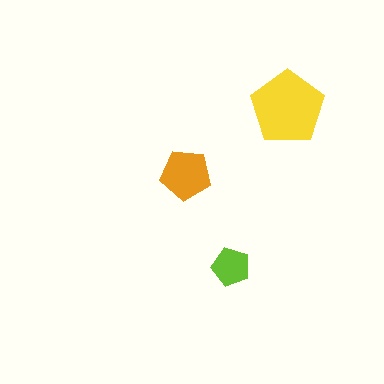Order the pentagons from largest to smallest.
the yellow one, the orange one, the lime one.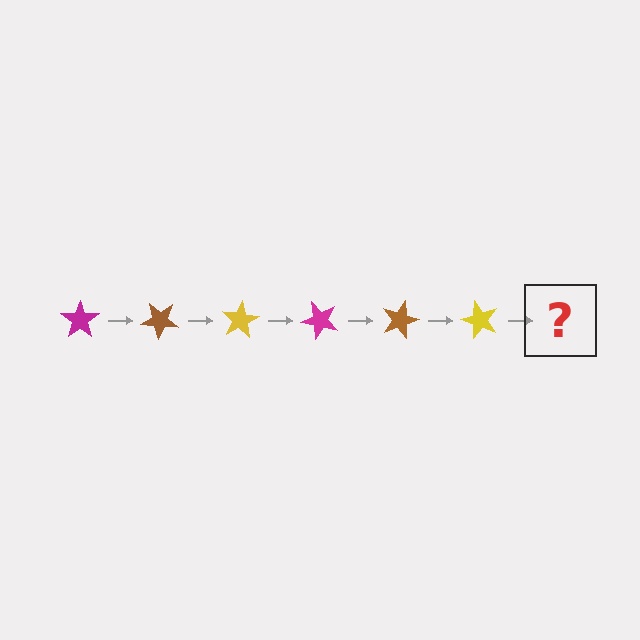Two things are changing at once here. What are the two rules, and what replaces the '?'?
The two rules are that it rotates 40 degrees each step and the color cycles through magenta, brown, and yellow. The '?' should be a magenta star, rotated 240 degrees from the start.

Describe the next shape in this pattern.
It should be a magenta star, rotated 240 degrees from the start.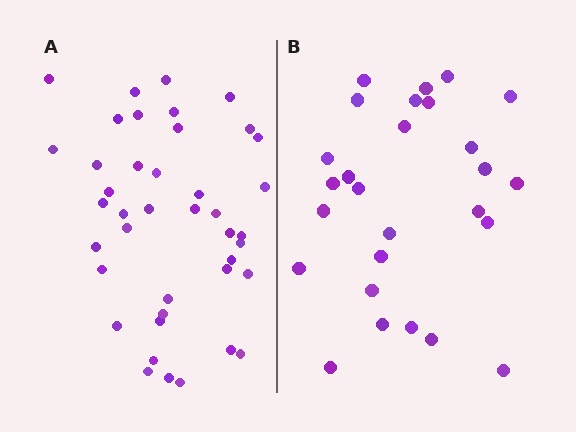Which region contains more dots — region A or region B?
Region A (the left region) has more dots.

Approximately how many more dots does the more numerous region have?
Region A has approximately 15 more dots than region B.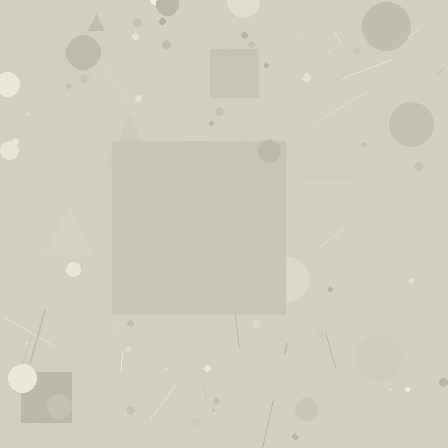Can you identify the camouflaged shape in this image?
The camouflaged shape is a square.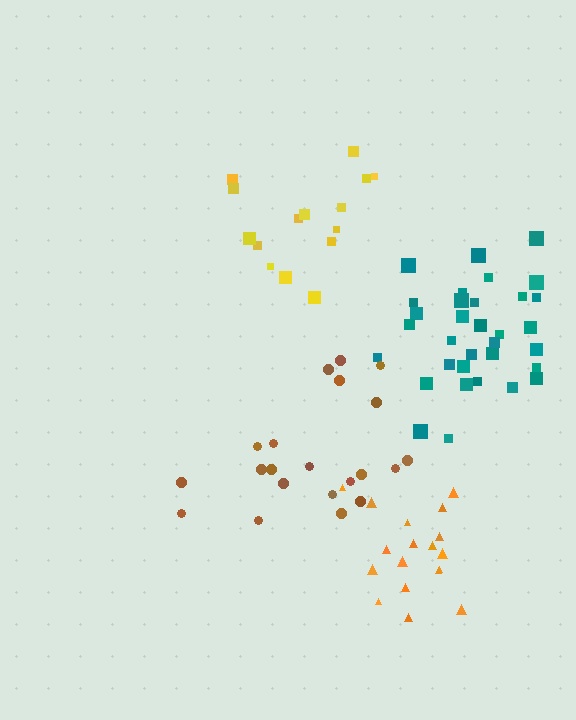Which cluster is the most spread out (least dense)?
Yellow.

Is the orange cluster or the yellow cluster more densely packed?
Orange.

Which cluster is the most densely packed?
Teal.